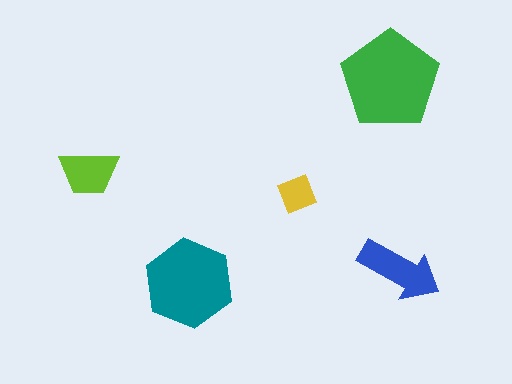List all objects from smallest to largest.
The yellow diamond, the lime trapezoid, the blue arrow, the teal hexagon, the green pentagon.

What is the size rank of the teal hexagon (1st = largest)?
2nd.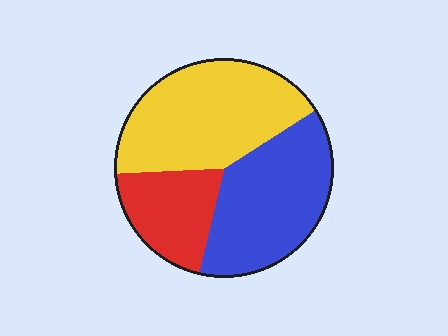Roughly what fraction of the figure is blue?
Blue covers 37% of the figure.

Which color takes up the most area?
Yellow, at roughly 40%.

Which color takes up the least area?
Red, at roughly 20%.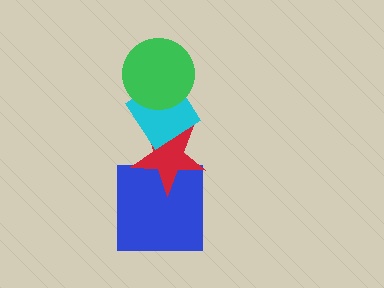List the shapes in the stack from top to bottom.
From top to bottom: the green circle, the cyan diamond, the red star, the blue square.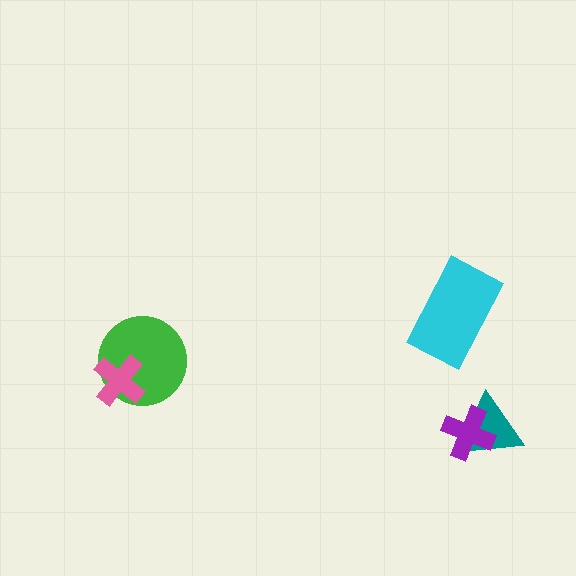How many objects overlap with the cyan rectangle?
0 objects overlap with the cyan rectangle.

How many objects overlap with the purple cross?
1 object overlaps with the purple cross.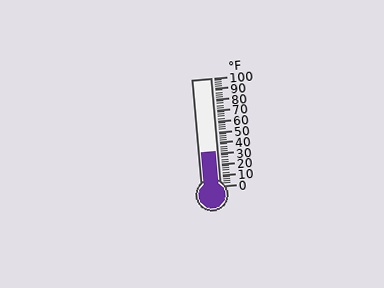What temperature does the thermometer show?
The thermometer shows approximately 32°F.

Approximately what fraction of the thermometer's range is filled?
The thermometer is filled to approximately 30% of its range.